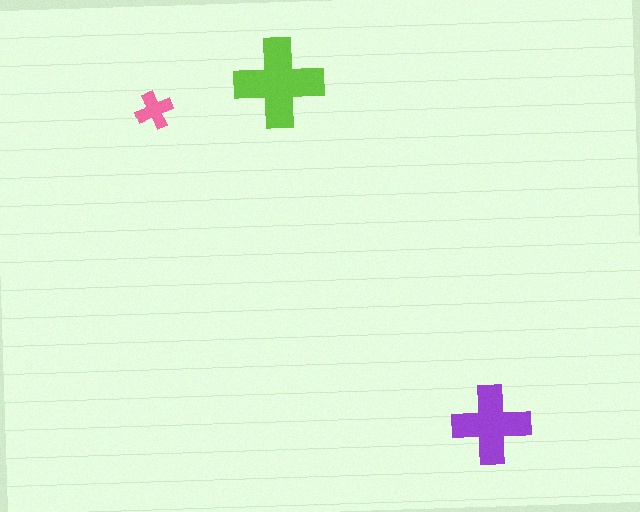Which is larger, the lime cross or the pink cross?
The lime one.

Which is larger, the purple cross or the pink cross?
The purple one.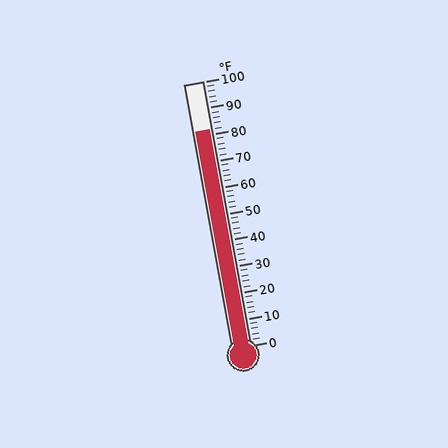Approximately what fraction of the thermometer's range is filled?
The thermometer is filled to approximately 80% of its range.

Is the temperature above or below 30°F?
The temperature is above 30°F.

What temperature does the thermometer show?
The thermometer shows approximately 82°F.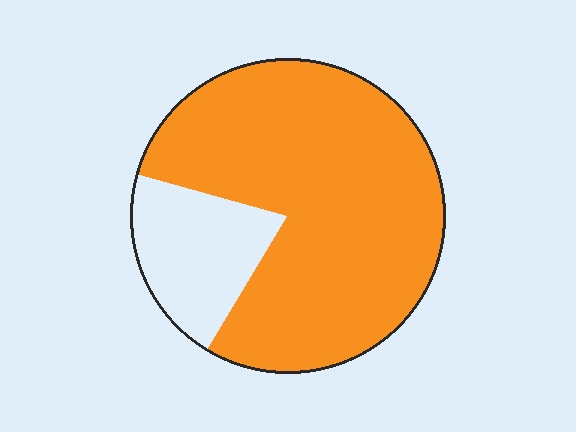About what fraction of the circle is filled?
About four fifths (4/5).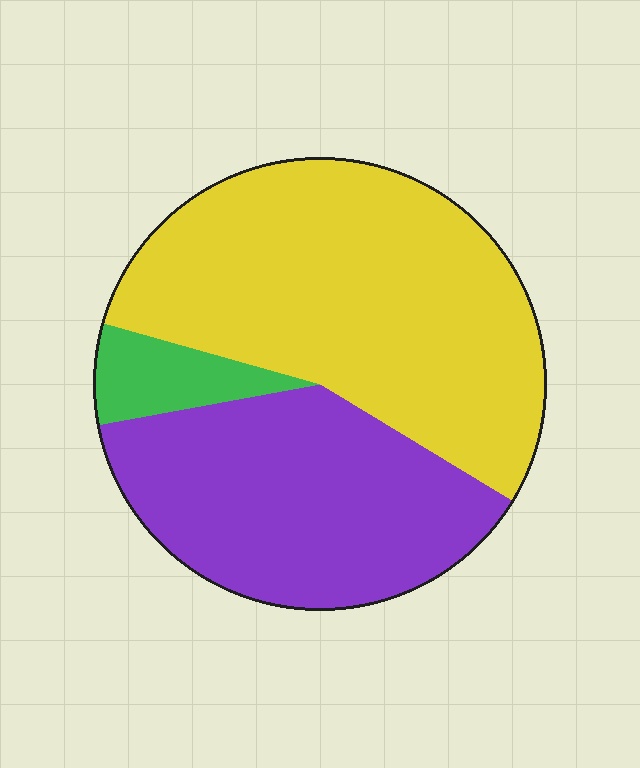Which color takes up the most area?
Yellow, at roughly 55%.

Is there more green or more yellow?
Yellow.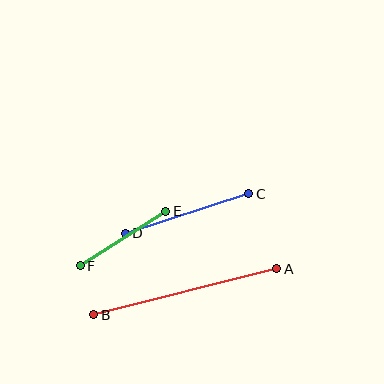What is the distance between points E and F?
The distance is approximately 101 pixels.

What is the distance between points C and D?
The distance is approximately 130 pixels.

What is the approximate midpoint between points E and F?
The midpoint is at approximately (123, 239) pixels.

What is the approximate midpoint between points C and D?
The midpoint is at approximately (187, 213) pixels.